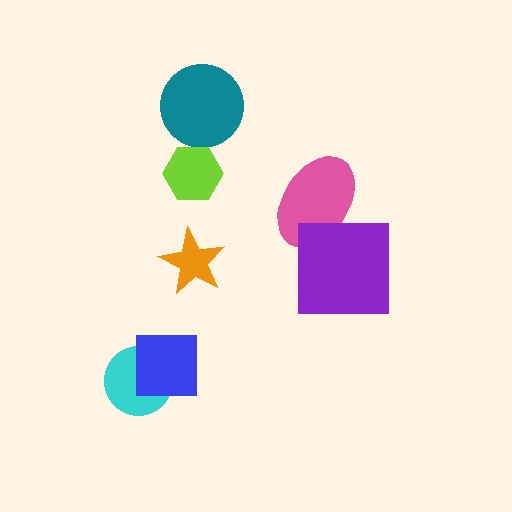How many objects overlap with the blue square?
1 object overlaps with the blue square.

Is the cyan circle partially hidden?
Yes, it is partially covered by another shape.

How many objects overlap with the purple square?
1 object overlaps with the purple square.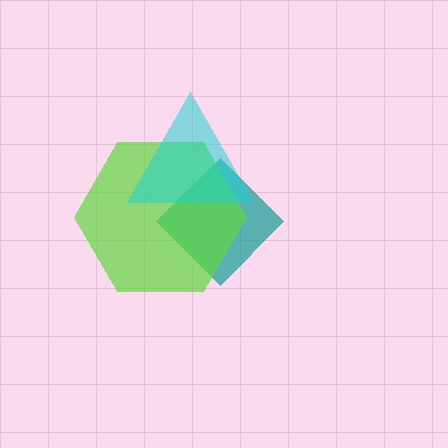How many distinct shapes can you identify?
There are 3 distinct shapes: a teal diamond, a lime hexagon, a cyan triangle.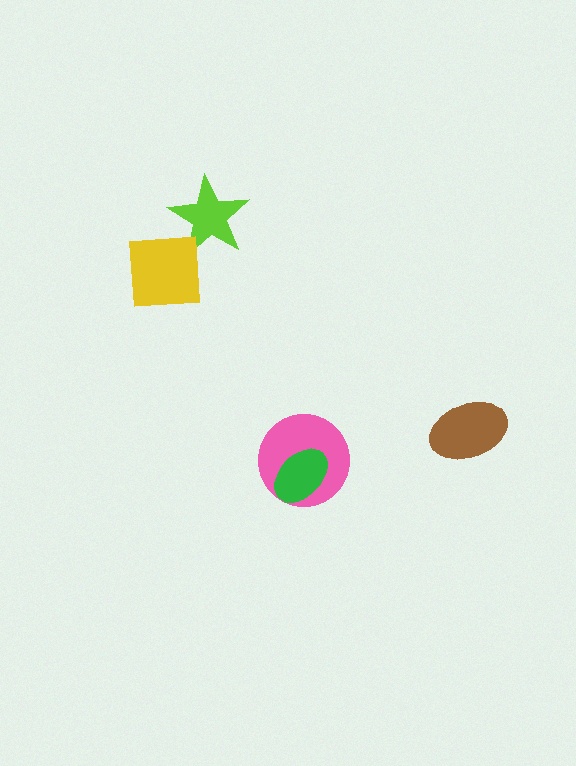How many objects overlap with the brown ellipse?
0 objects overlap with the brown ellipse.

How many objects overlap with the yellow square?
0 objects overlap with the yellow square.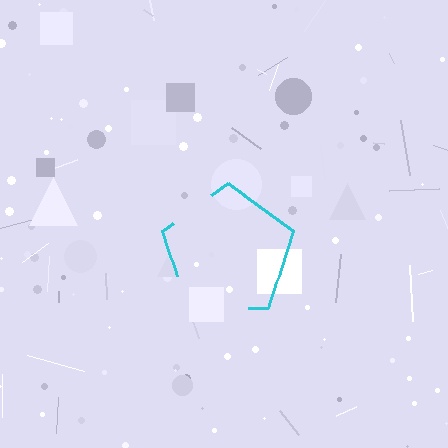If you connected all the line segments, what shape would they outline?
They would outline a pentagon.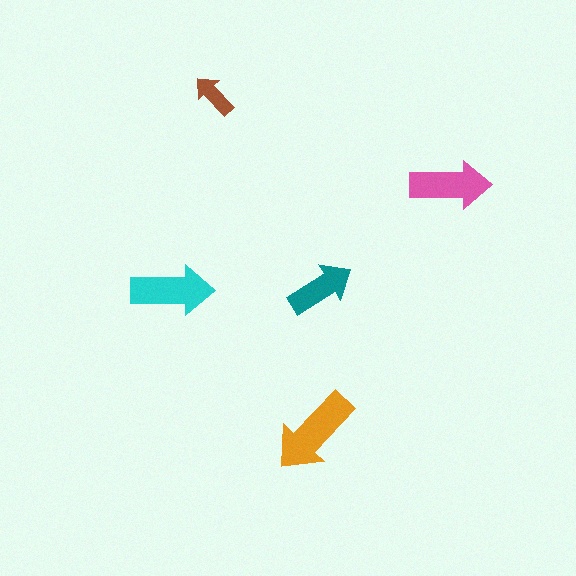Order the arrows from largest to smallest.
the orange one, the cyan one, the pink one, the teal one, the brown one.